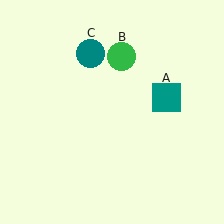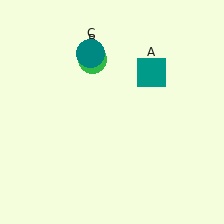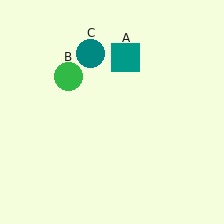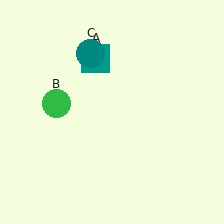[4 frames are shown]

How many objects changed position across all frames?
2 objects changed position: teal square (object A), green circle (object B).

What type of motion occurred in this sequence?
The teal square (object A), green circle (object B) rotated counterclockwise around the center of the scene.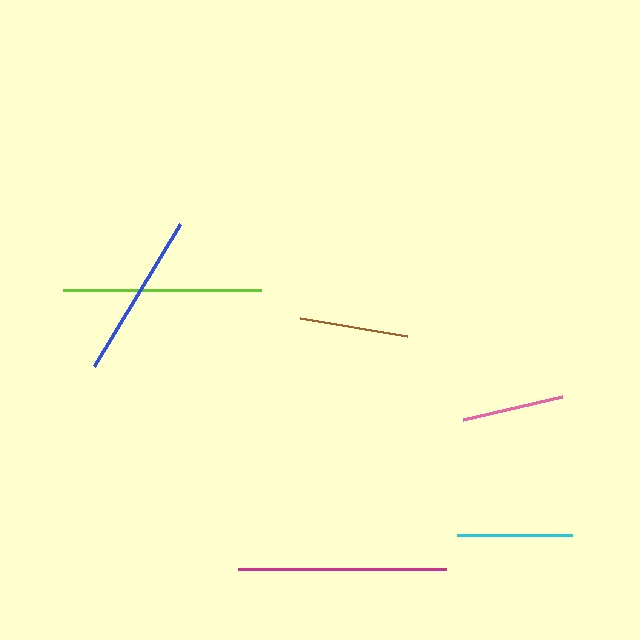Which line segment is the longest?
The magenta line is the longest at approximately 208 pixels.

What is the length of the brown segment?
The brown segment is approximately 109 pixels long.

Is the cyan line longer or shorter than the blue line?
The blue line is longer than the cyan line.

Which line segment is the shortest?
The pink line is the shortest at approximately 102 pixels.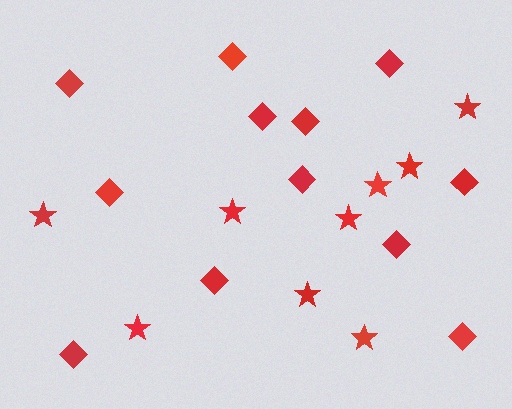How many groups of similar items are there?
There are 2 groups: one group of stars (9) and one group of diamonds (12).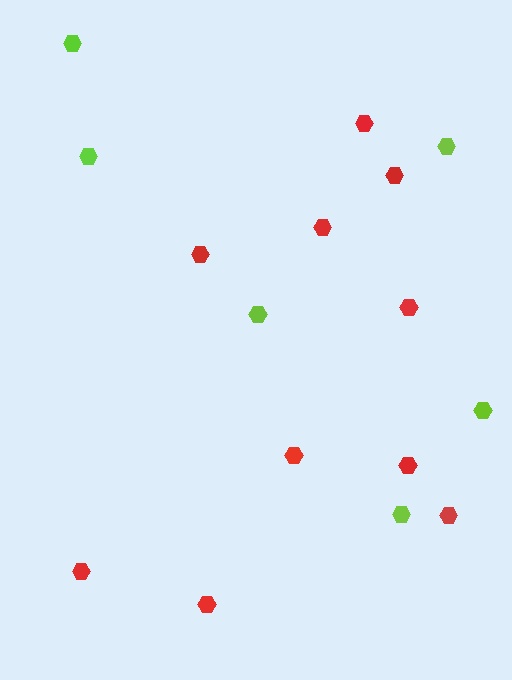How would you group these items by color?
There are 2 groups: one group of lime hexagons (6) and one group of red hexagons (10).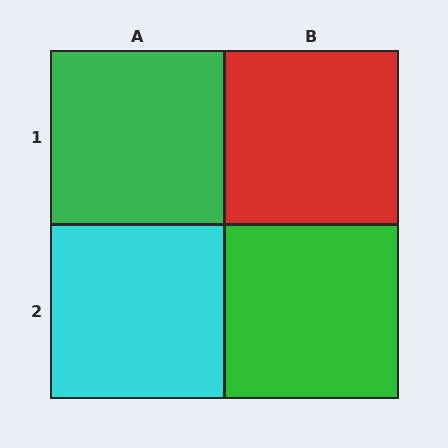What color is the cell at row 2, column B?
Green.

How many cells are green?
2 cells are green.